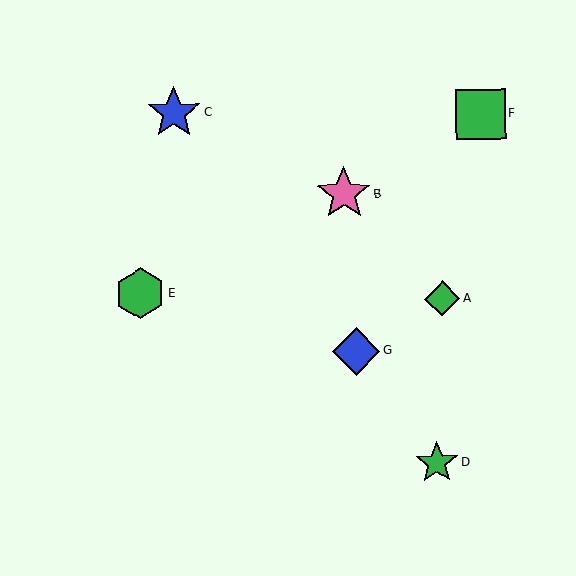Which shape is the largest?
The pink star (labeled B) is the largest.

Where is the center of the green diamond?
The center of the green diamond is at (442, 299).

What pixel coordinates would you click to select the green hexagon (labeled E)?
Click at (140, 293) to select the green hexagon E.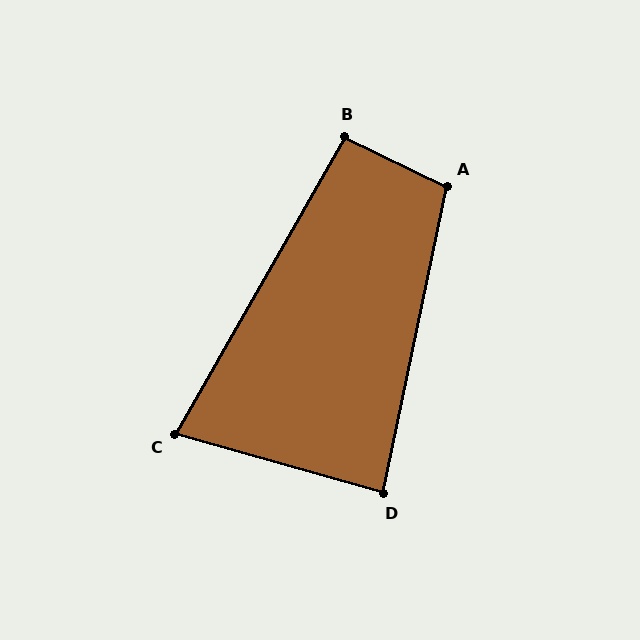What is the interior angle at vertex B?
Approximately 94 degrees (approximately right).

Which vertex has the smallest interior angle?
C, at approximately 76 degrees.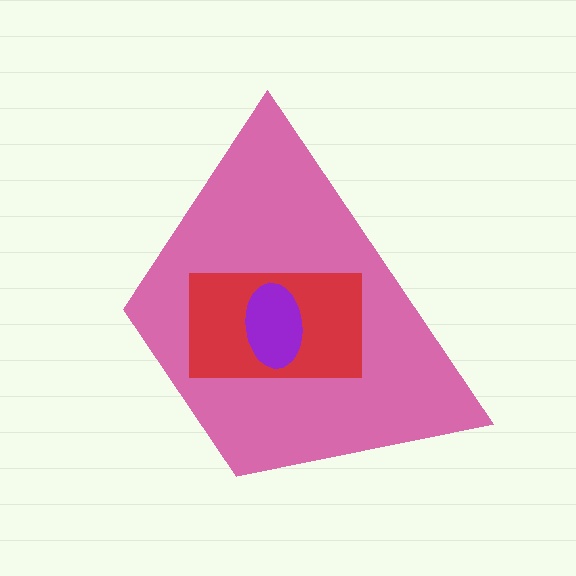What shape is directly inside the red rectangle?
The purple ellipse.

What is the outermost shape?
The pink trapezoid.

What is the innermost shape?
The purple ellipse.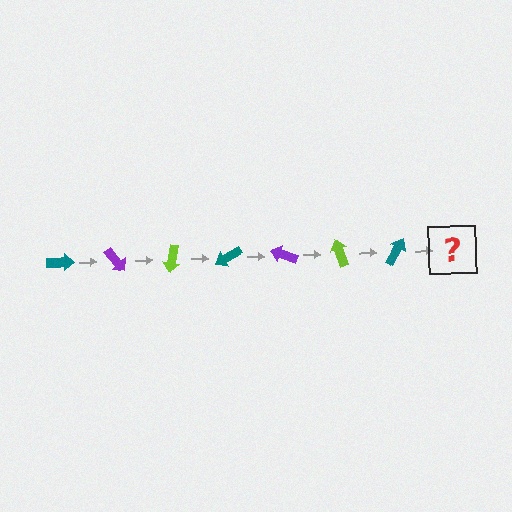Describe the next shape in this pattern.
It should be a purple arrow, rotated 350 degrees from the start.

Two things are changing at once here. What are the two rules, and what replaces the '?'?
The two rules are that it rotates 50 degrees each step and the color cycles through teal, purple, and lime. The '?' should be a purple arrow, rotated 350 degrees from the start.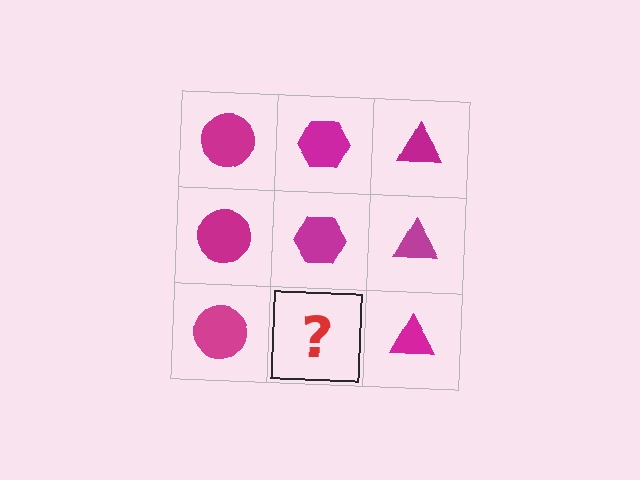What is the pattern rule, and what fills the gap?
The rule is that each column has a consistent shape. The gap should be filled with a magenta hexagon.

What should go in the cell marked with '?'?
The missing cell should contain a magenta hexagon.